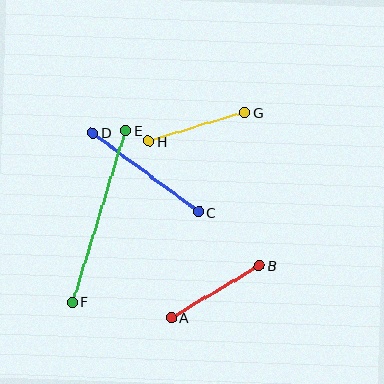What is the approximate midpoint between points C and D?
The midpoint is at approximately (146, 172) pixels.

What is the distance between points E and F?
The distance is approximately 180 pixels.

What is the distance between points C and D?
The distance is approximately 132 pixels.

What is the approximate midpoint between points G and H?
The midpoint is at approximately (196, 127) pixels.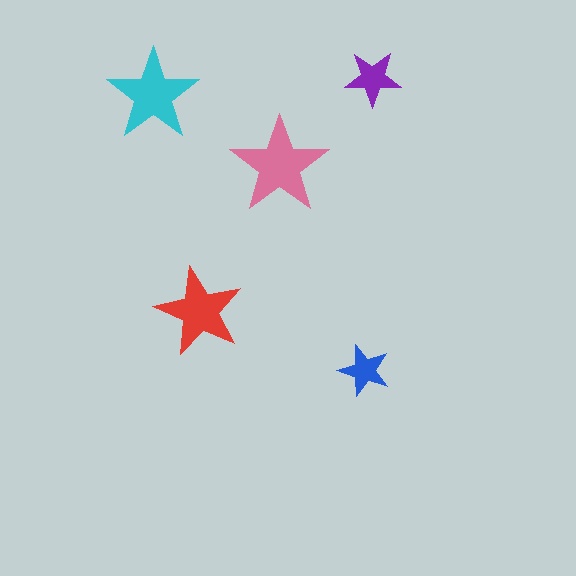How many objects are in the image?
There are 5 objects in the image.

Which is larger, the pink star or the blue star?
The pink one.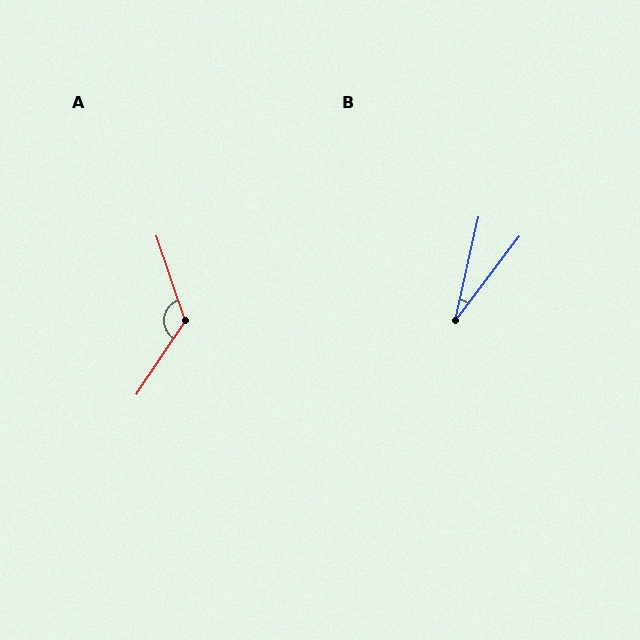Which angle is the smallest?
B, at approximately 24 degrees.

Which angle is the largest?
A, at approximately 128 degrees.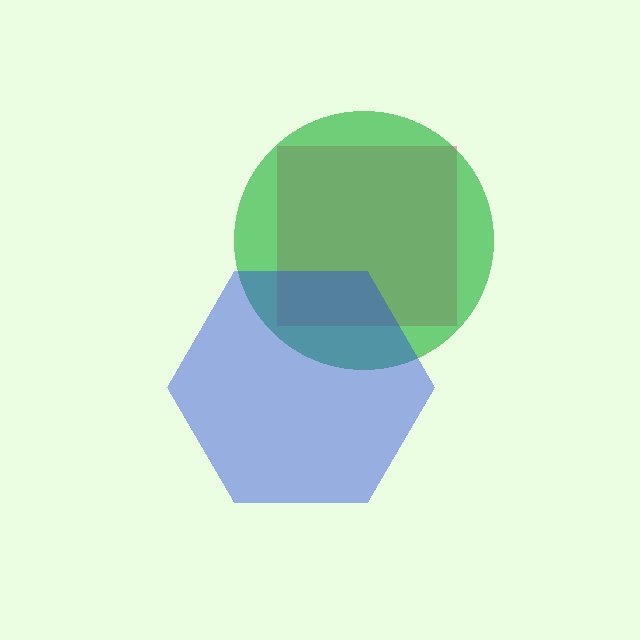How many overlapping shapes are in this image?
There are 3 overlapping shapes in the image.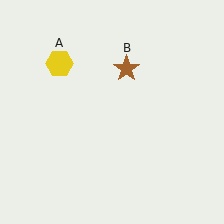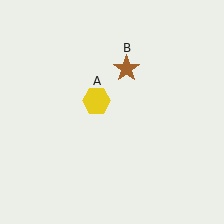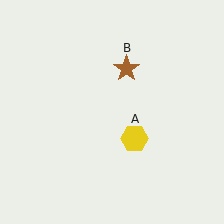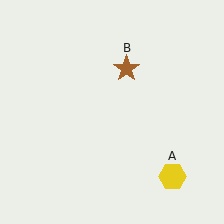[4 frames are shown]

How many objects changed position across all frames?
1 object changed position: yellow hexagon (object A).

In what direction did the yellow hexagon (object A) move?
The yellow hexagon (object A) moved down and to the right.